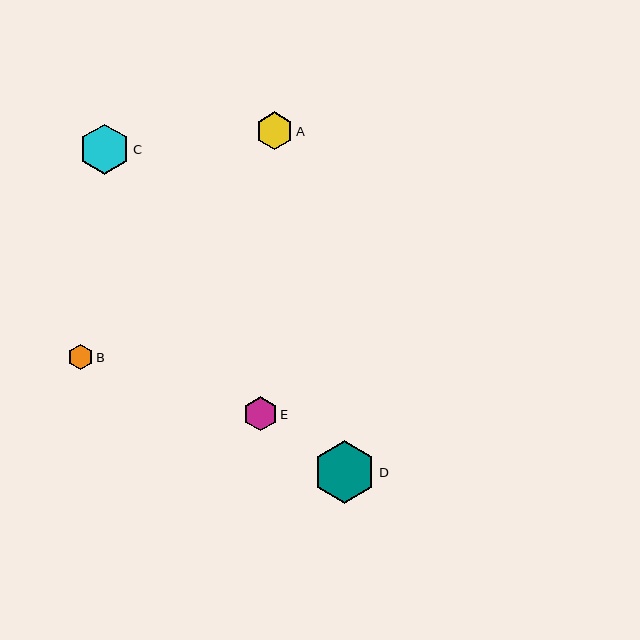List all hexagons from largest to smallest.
From largest to smallest: D, C, A, E, B.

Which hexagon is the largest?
Hexagon D is the largest with a size of approximately 63 pixels.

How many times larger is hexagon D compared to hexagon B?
Hexagon D is approximately 2.5 times the size of hexagon B.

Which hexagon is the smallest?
Hexagon B is the smallest with a size of approximately 25 pixels.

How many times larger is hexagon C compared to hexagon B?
Hexagon C is approximately 2.0 times the size of hexagon B.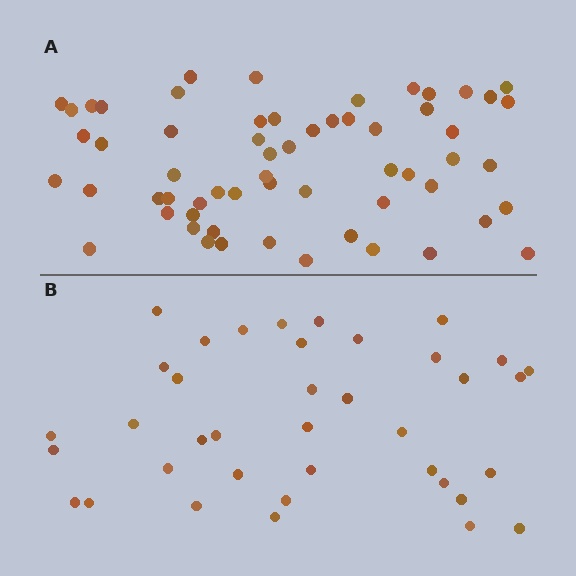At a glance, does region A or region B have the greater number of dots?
Region A (the top region) has more dots.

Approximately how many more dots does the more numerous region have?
Region A has approximately 20 more dots than region B.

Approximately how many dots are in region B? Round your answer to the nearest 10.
About 40 dots. (The exact count is 38, which rounds to 40.)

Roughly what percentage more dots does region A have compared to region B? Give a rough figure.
About 60% more.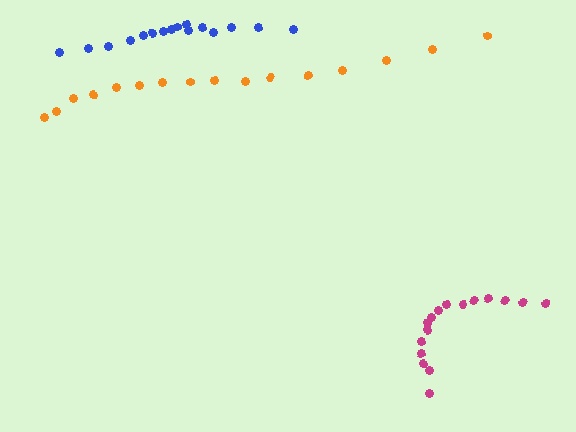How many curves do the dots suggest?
There are 3 distinct paths.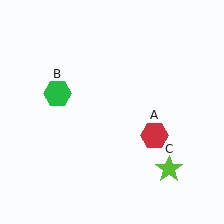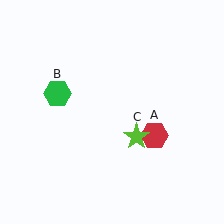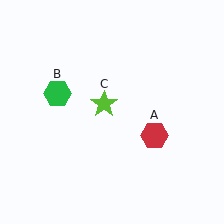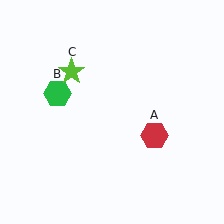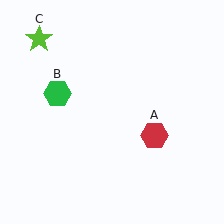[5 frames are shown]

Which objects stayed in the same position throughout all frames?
Red hexagon (object A) and green hexagon (object B) remained stationary.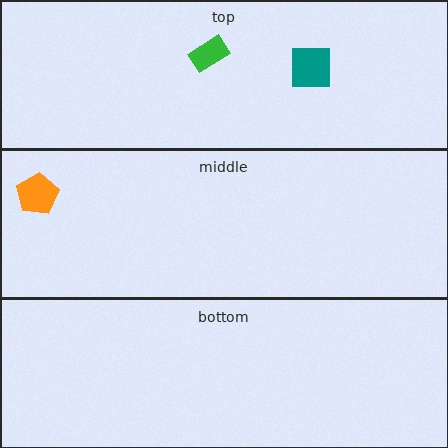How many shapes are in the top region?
2.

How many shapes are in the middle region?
1.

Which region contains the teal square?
The top region.